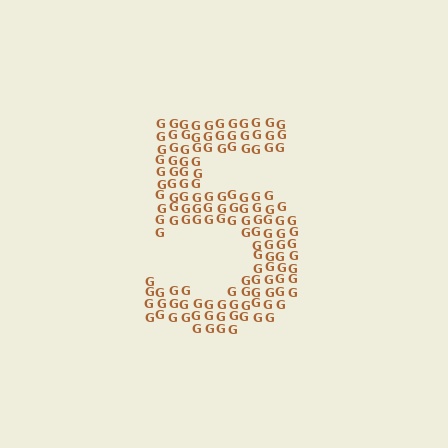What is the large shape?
The large shape is the digit 5.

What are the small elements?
The small elements are letter G's.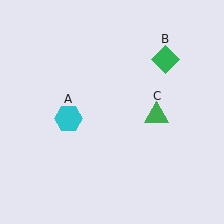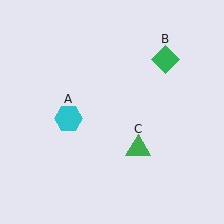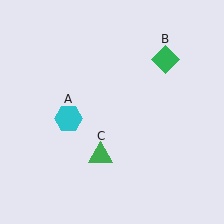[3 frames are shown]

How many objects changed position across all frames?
1 object changed position: green triangle (object C).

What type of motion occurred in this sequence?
The green triangle (object C) rotated clockwise around the center of the scene.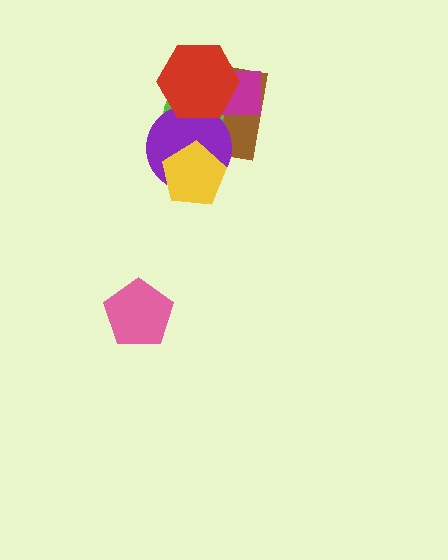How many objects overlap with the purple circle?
5 objects overlap with the purple circle.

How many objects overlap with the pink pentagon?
0 objects overlap with the pink pentagon.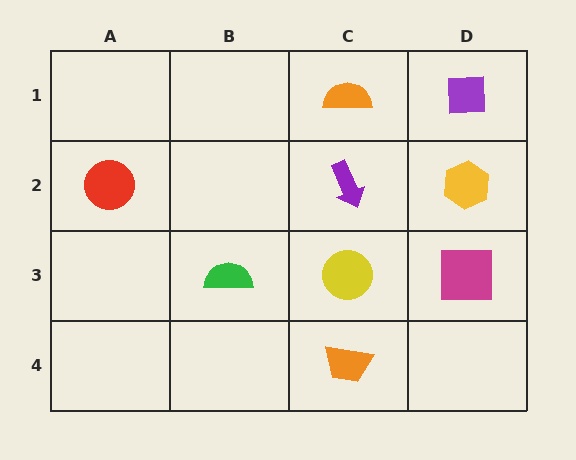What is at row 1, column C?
An orange semicircle.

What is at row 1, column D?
A purple square.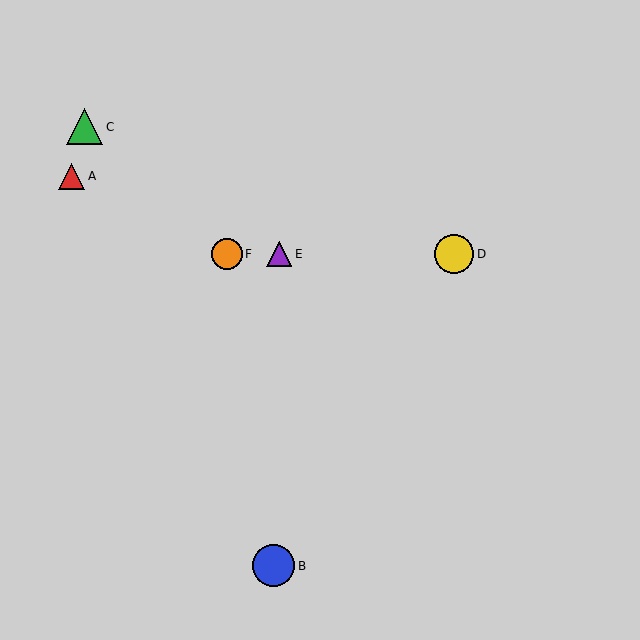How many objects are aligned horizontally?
3 objects (D, E, F) are aligned horizontally.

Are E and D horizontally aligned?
Yes, both are at y≈254.